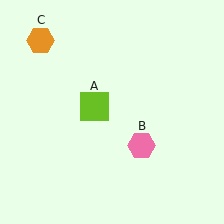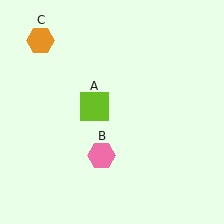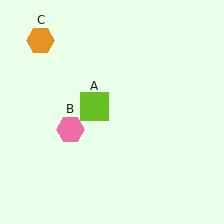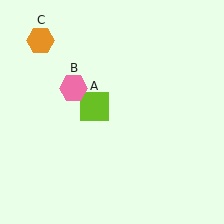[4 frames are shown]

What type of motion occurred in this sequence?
The pink hexagon (object B) rotated clockwise around the center of the scene.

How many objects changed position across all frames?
1 object changed position: pink hexagon (object B).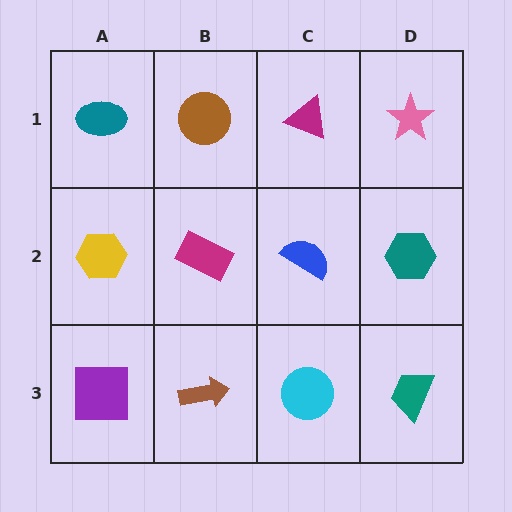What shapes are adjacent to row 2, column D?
A pink star (row 1, column D), a teal trapezoid (row 3, column D), a blue semicircle (row 2, column C).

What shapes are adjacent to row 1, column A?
A yellow hexagon (row 2, column A), a brown circle (row 1, column B).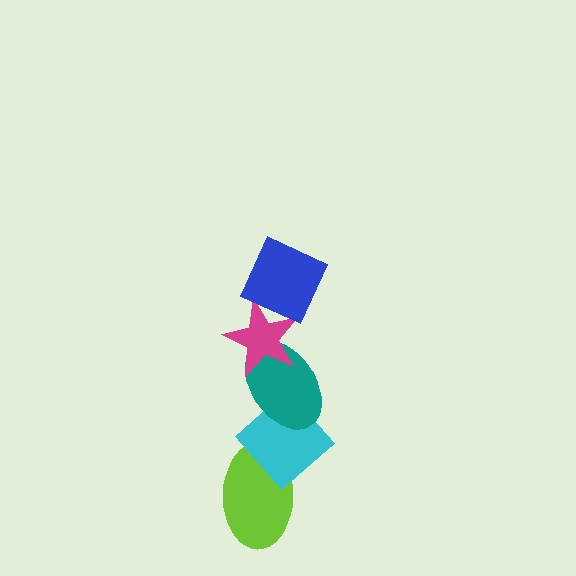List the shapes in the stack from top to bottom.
From top to bottom: the blue diamond, the magenta star, the teal ellipse, the cyan diamond, the lime ellipse.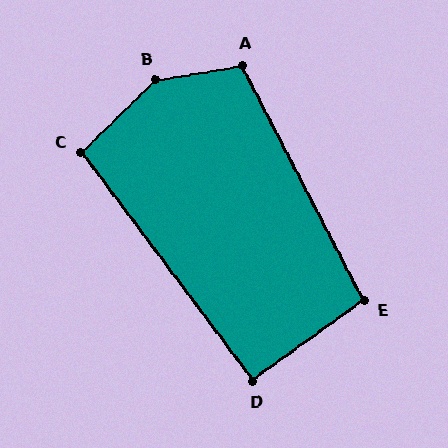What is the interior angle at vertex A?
Approximately 108 degrees (obtuse).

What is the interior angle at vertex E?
Approximately 98 degrees (obtuse).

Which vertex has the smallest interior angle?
D, at approximately 91 degrees.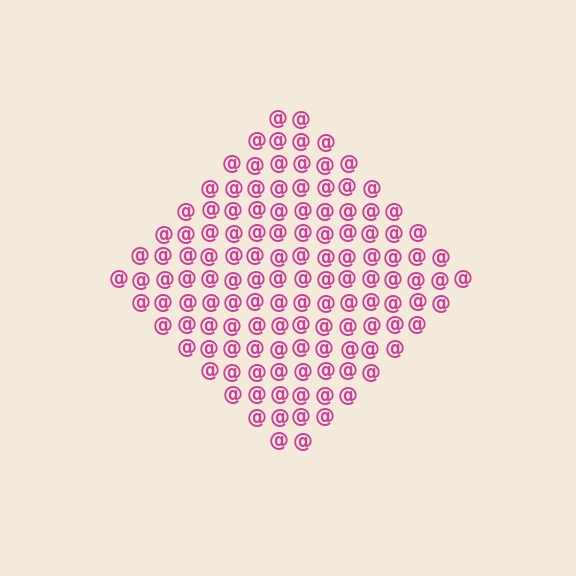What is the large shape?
The large shape is a diamond.